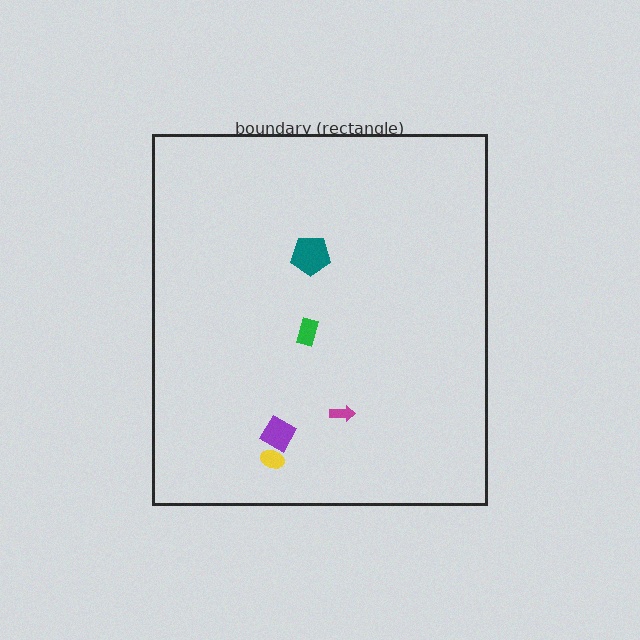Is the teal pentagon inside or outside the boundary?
Inside.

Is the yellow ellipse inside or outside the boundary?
Inside.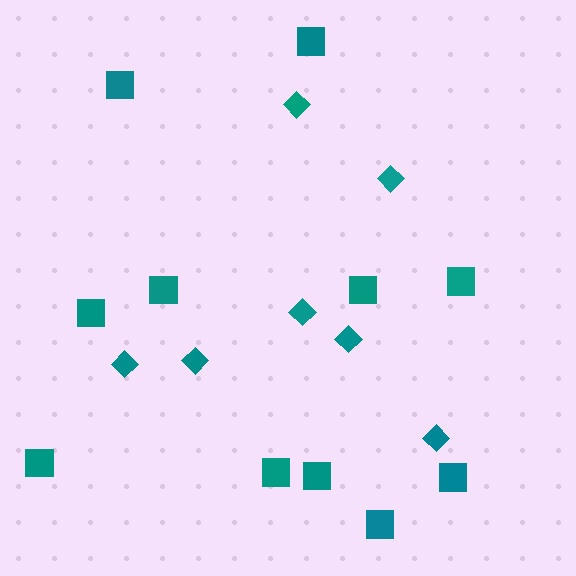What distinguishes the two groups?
There are 2 groups: one group of diamonds (7) and one group of squares (11).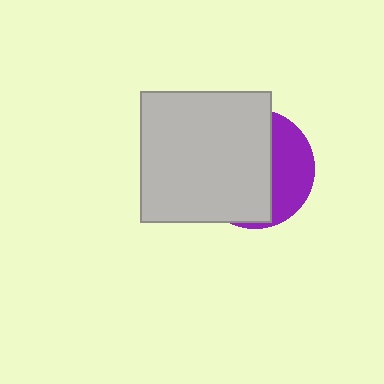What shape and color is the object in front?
The object in front is a light gray square.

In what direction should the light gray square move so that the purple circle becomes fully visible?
The light gray square should move left. That is the shortest direction to clear the overlap and leave the purple circle fully visible.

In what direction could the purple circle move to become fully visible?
The purple circle could move right. That would shift it out from behind the light gray square entirely.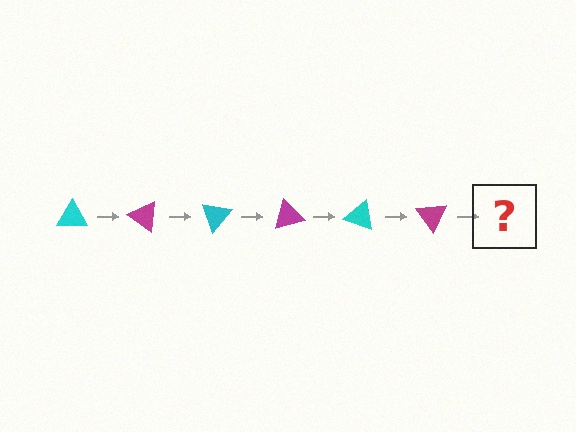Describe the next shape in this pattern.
It should be a cyan triangle, rotated 210 degrees from the start.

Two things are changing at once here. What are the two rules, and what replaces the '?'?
The two rules are that it rotates 35 degrees each step and the color cycles through cyan and magenta. The '?' should be a cyan triangle, rotated 210 degrees from the start.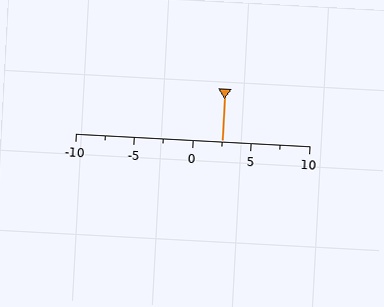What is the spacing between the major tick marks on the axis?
The major ticks are spaced 5 apart.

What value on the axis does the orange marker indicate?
The marker indicates approximately 2.5.